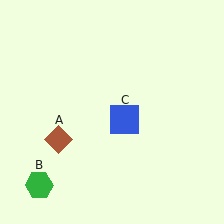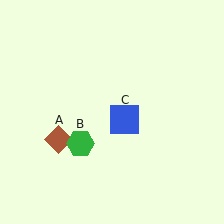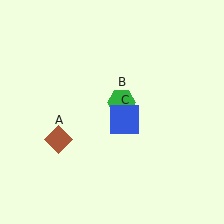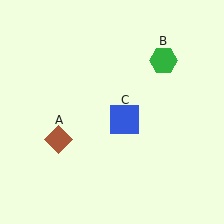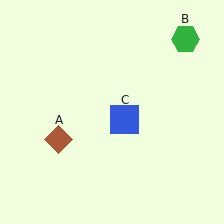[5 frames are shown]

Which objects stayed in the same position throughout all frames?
Brown diamond (object A) and blue square (object C) remained stationary.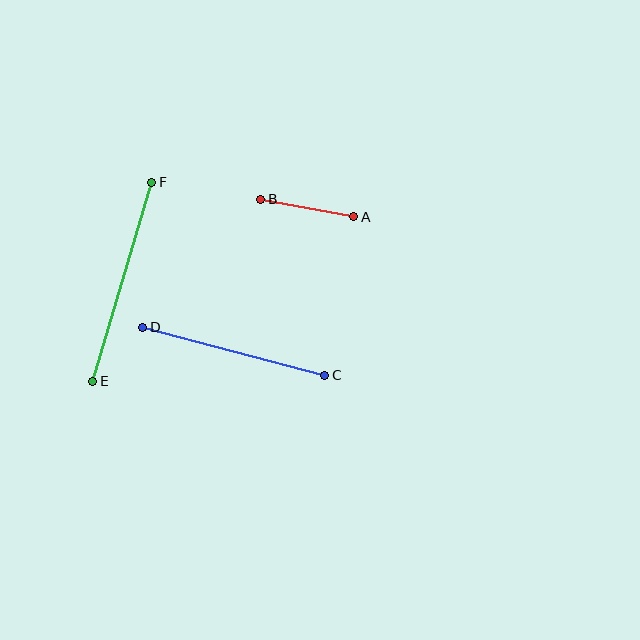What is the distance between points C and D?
The distance is approximately 188 pixels.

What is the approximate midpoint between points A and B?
The midpoint is at approximately (307, 208) pixels.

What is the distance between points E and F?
The distance is approximately 207 pixels.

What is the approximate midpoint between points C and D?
The midpoint is at approximately (234, 351) pixels.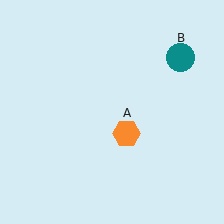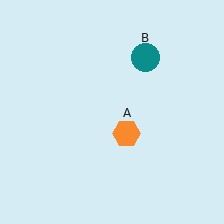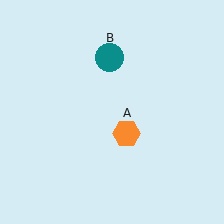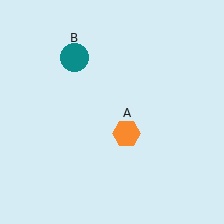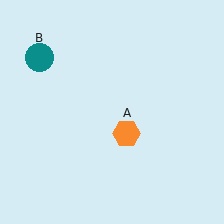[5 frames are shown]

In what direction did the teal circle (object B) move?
The teal circle (object B) moved left.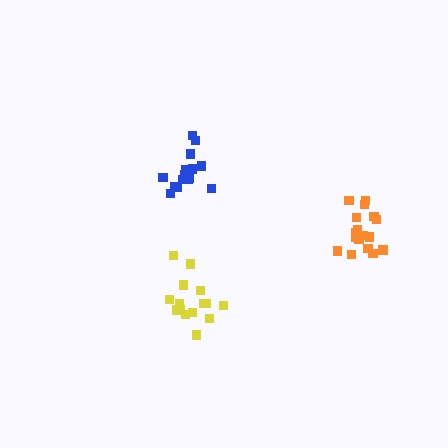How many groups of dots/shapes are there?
There are 3 groups.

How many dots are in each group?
Group 1: 16 dots, Group 2: 17 dots, Group 3: 15 dots (48 total).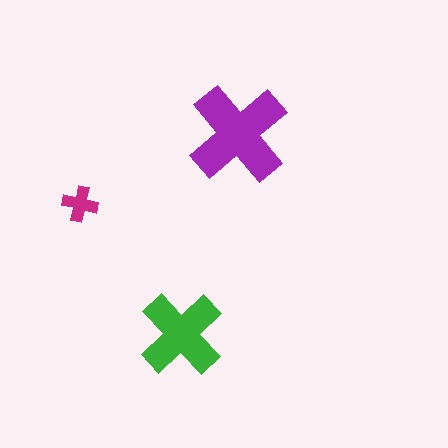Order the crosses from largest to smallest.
the purple one, the green one, the magenta one.